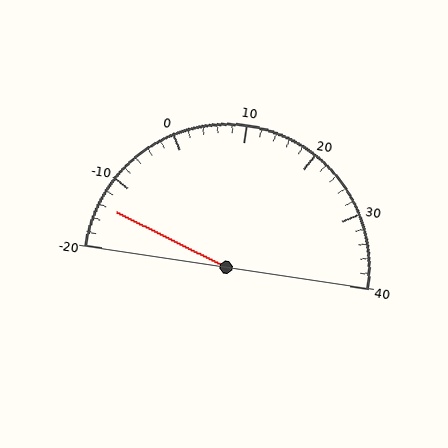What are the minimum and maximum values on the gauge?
The gauge ranges from -20 to 40.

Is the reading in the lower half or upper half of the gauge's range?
The reading is in the lower half of the range (-20 to 40).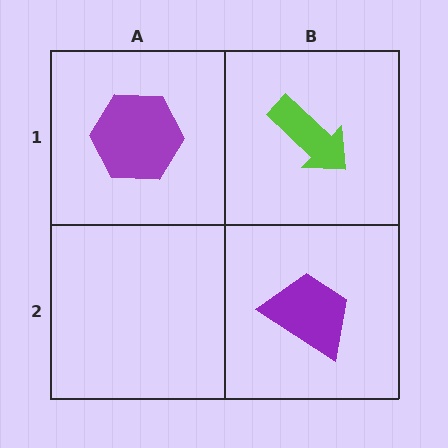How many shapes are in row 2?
1 shape.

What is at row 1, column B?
A lime arrow.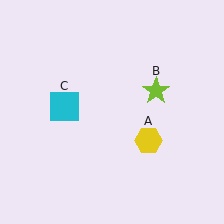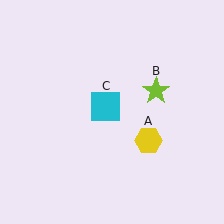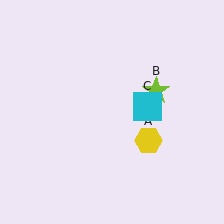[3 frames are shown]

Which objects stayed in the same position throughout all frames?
Yellow hexagon (object A) and lime star (object B) remained stationary.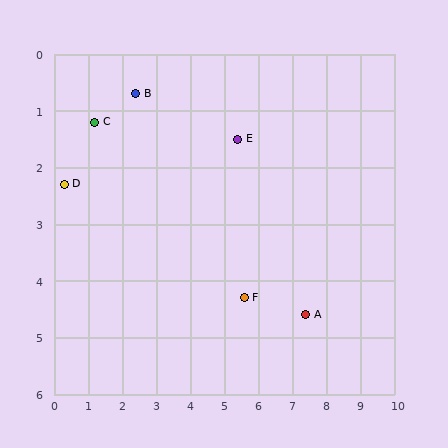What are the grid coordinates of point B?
Point B is at approximately (2.4, 0.7).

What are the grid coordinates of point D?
Point D is at approximately (0.3, 2.3).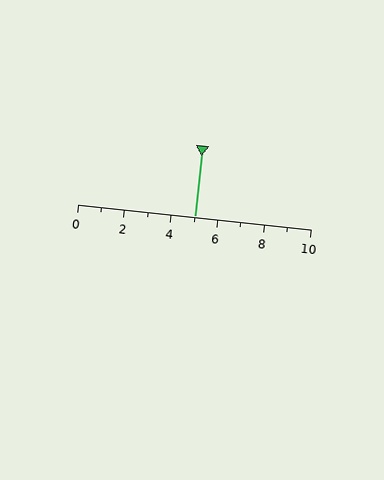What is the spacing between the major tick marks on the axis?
The major ticks are spaced 2 apart.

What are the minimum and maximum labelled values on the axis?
The axis runs from 0 to 10.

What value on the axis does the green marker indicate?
The marker indicates approximately 5.